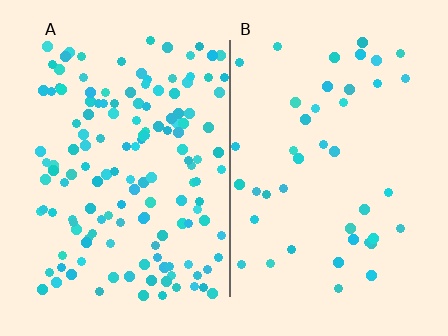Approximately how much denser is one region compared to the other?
Approximately 3.3× — region A over region B.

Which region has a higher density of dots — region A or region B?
A (the left).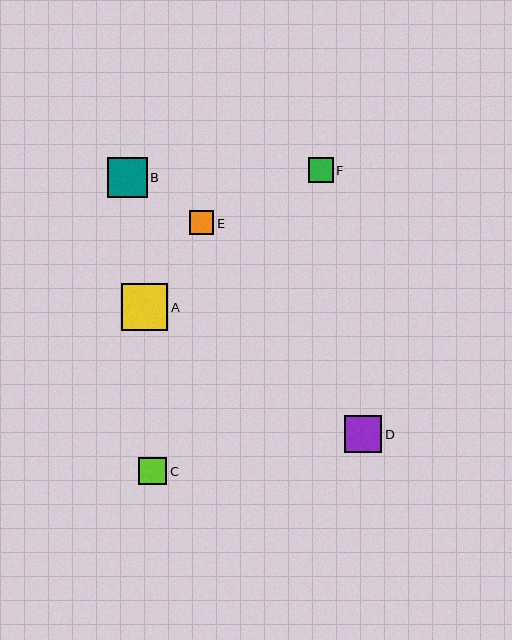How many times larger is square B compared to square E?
Square B is approximately 1.7 times the size of square E.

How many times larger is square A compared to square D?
Square A is approximately 1.3 times the size of square D.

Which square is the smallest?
Square E is the smallest with a size of approximately 24 pixels.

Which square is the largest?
Square A is the largest with a size of approximately 46 pixels.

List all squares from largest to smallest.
From largest to smallest: A, B, D, C, F, E.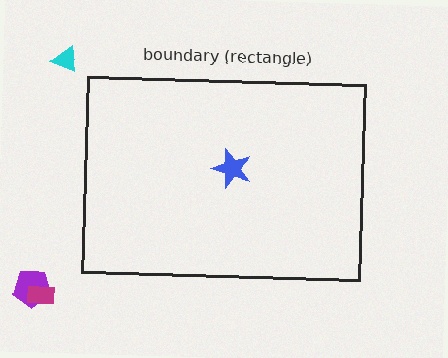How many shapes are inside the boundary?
1 inside, 3 outside.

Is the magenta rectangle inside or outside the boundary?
Outside.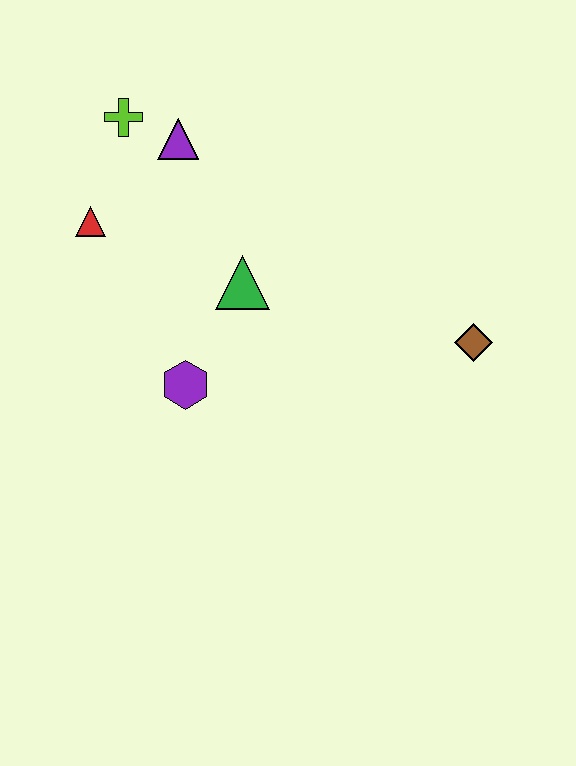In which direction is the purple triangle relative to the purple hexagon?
The purple triangle is above the purple hexagon.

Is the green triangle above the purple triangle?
No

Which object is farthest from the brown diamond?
The lime cross is farthest from the brown diamond.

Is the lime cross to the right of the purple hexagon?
No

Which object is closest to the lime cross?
The purple triangle is closest to the lime cross.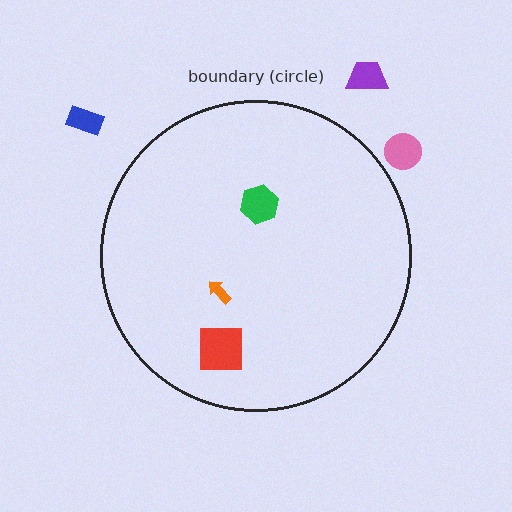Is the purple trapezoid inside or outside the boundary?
Outside.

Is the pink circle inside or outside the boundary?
Outside.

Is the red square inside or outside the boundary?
Inside.